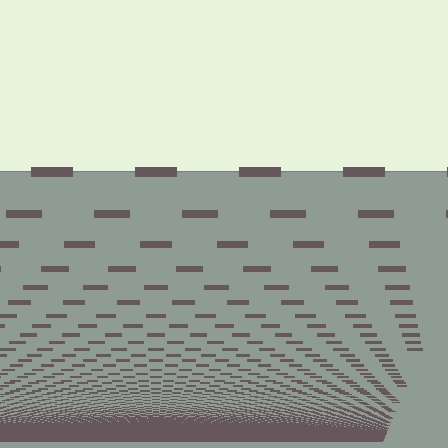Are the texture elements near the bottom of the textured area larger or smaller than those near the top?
Smaller. The gradient is inverted — elements near the bottom are smaller and denser.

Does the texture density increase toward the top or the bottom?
Density increases toward the bottom.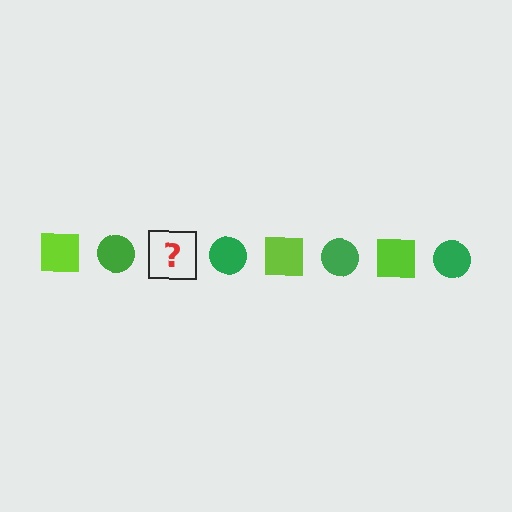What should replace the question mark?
The question mark should be replaced with a lime square.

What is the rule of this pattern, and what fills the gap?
The rule is that the pattern alternates between lime square and green circle. The gap should be filled with a lime square.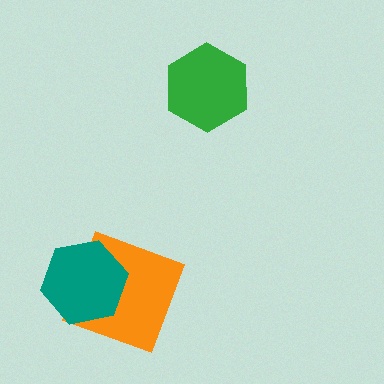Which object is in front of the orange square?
The teal hexagon is in front of the orange square.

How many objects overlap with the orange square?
1 object overlaps with the orange square.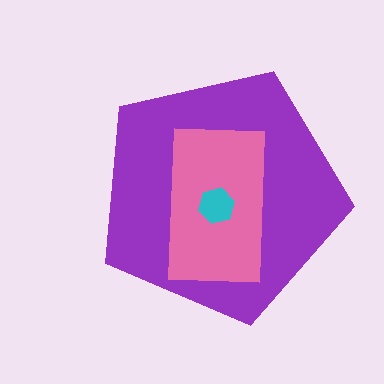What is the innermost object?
The cyan hexagon.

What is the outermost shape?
The purple pentagon.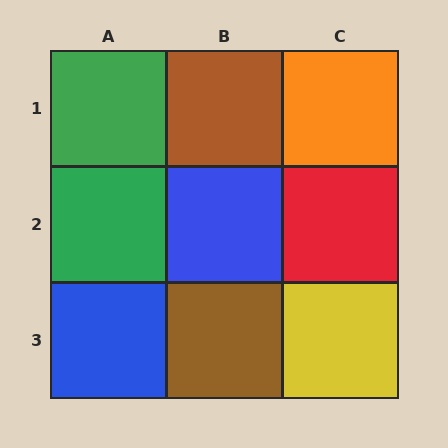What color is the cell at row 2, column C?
Red.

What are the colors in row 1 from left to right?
Green, brown, orange.